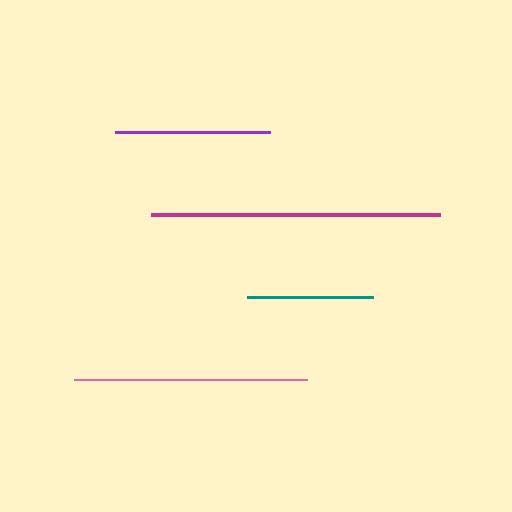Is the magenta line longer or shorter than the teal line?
The magenta line is longer than the teal line.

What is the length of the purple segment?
The purple segment is approximately 155 pixels long.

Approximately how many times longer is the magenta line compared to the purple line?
The magenta line is approximately 1.9 times the length of the purple line.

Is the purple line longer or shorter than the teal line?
The purple line is longer than the teal line.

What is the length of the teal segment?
The teal segment is approximately 125 pixels long.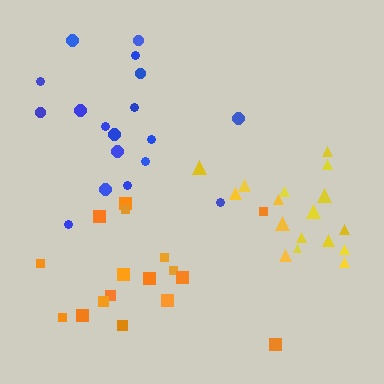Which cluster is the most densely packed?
Yellow.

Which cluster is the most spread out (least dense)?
Orange.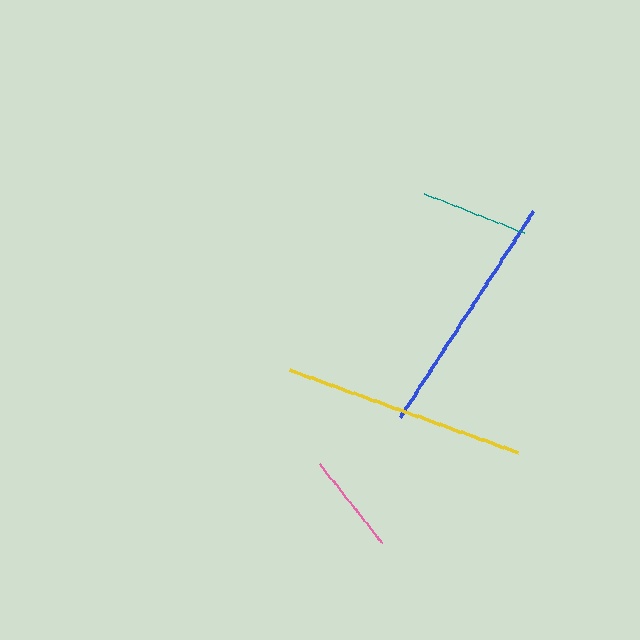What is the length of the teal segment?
The teal segment is approximately 107 pixels long.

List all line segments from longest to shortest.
From longest to shortest: blue, yellow, teal, pink.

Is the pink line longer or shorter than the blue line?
The blue line is longer than the pink line.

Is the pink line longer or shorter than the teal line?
The teal line is longer than the pink line.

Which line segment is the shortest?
The pink line is the shortest at approximately 101 pixels.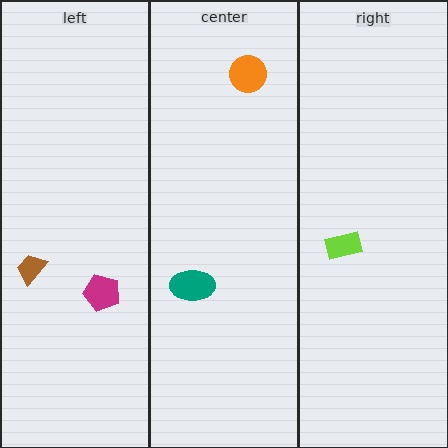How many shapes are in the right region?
1.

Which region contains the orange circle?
The center region.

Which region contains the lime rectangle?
The right region.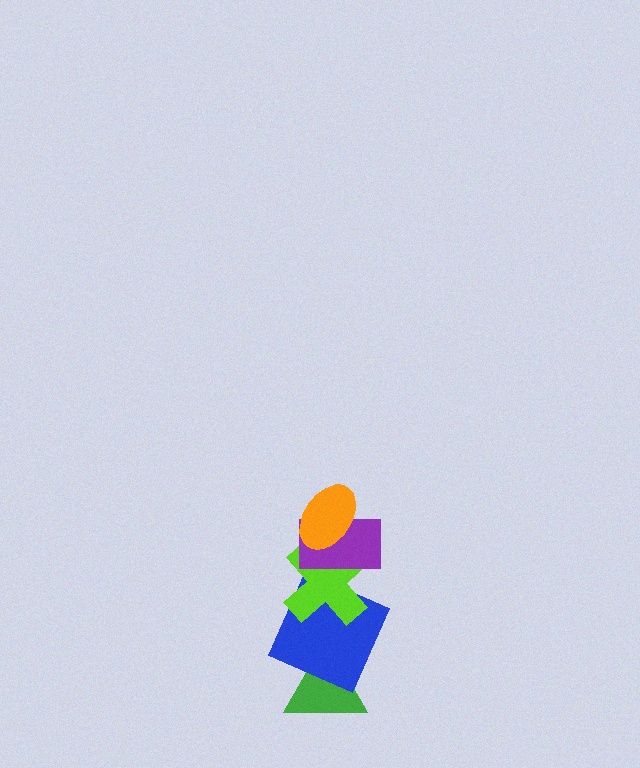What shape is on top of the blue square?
The lime cross is on top of the blue square.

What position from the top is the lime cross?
The lime cross is 3rd from the top.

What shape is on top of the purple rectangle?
The orange ellipse is on top of the purple rectangle.